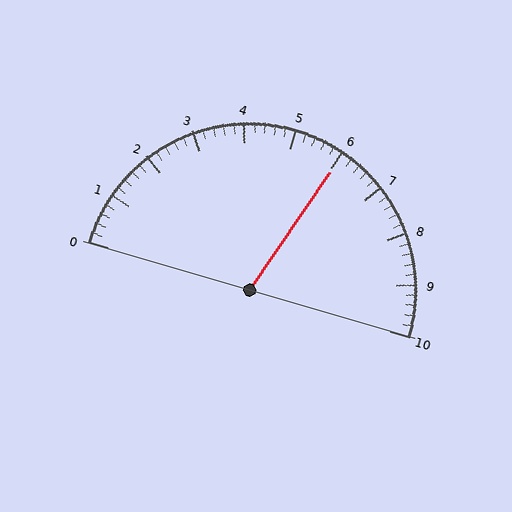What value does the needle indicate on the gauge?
The needle indicates approximately 6.0.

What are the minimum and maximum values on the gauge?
The gauge ranges from 0 to 10.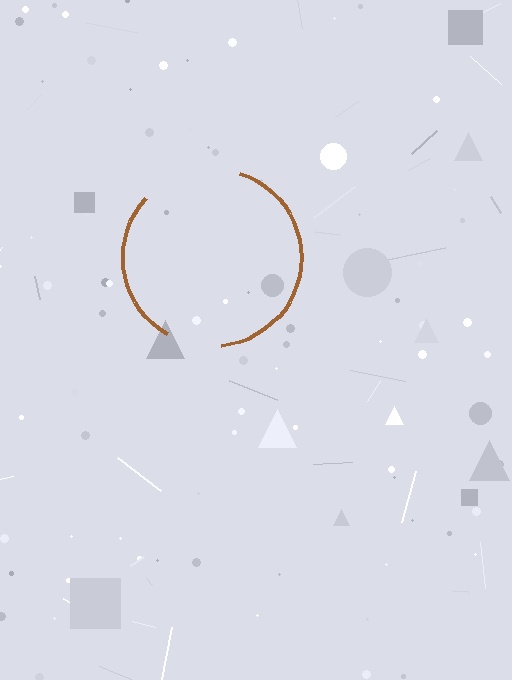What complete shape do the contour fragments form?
The contour fragments form a circle.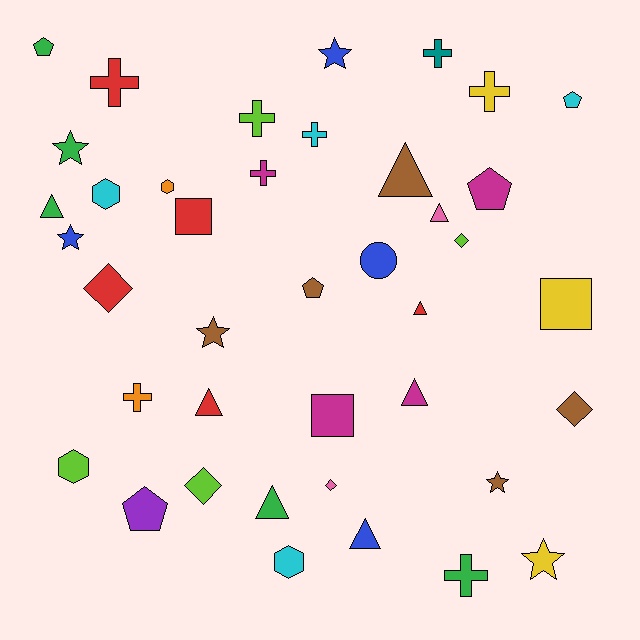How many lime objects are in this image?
There are 4 lime objects.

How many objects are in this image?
There are 40 objects.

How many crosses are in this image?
There are 8 crosses.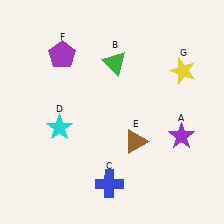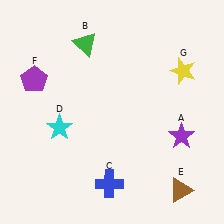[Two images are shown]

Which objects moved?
The objects that moved are: the green triangle (B), the brown triangle (E), the purple pentagon (F).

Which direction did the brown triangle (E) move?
The brown triangle (E) moved down.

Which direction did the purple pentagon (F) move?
The purple pentagon (F) moved left.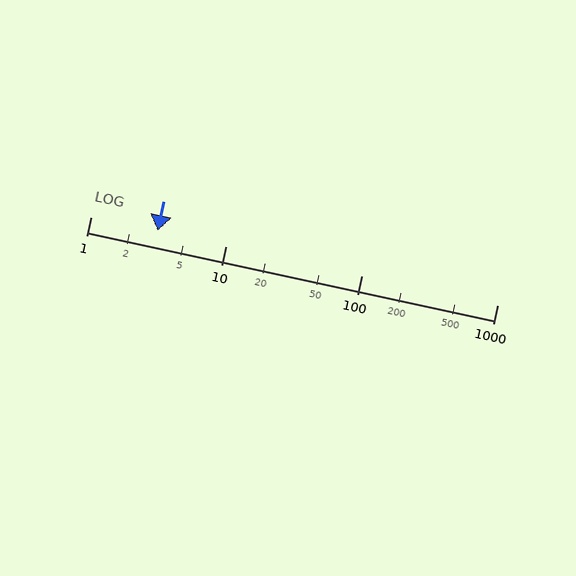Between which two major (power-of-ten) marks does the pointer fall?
The pointer is between 1 and 10.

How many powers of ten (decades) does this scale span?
The scale spans 3 decades, from 1 to 1000.